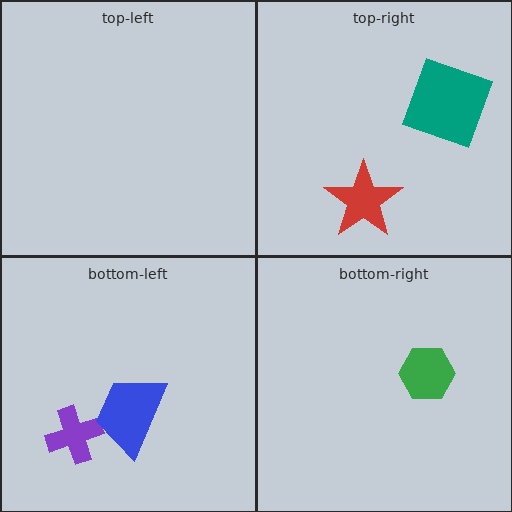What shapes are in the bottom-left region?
The purple cross, the blue trapezoid.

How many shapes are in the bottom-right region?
1.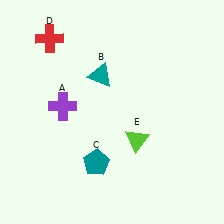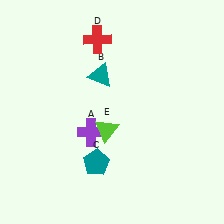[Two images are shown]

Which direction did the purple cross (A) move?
The purple cross (A) moved right.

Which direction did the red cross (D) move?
The red cross (D) moved right.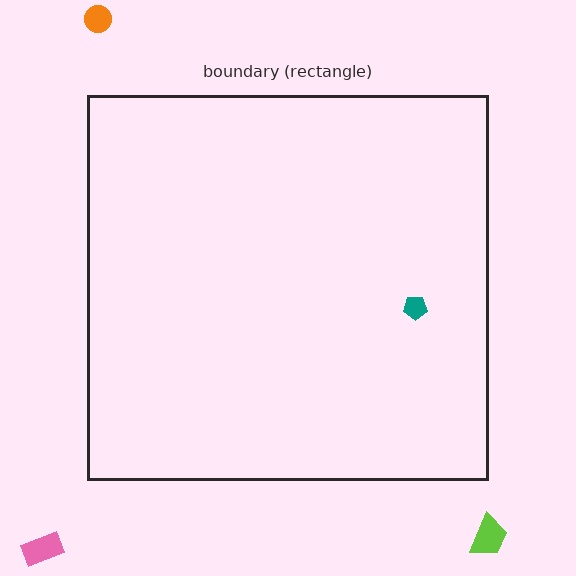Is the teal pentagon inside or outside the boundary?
Inside.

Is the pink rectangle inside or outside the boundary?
Outside.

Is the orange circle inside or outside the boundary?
Outside.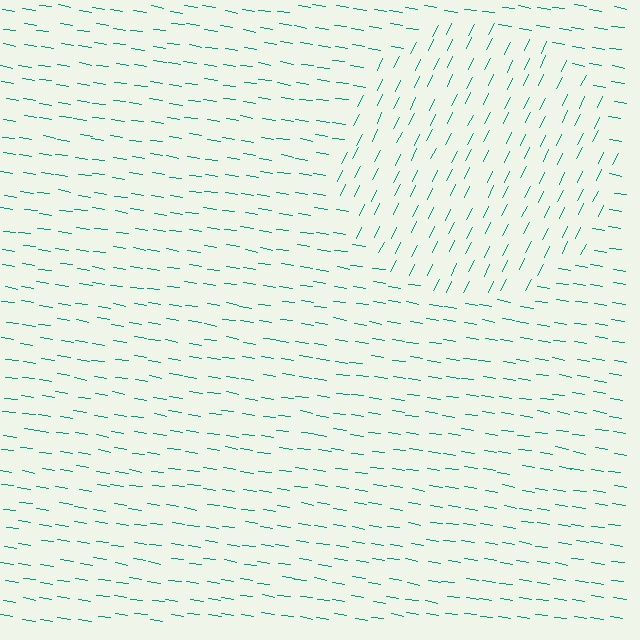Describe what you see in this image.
The image is filled with small teal line segments. A circle region in the image has lines oriented differently from the surrounding lines, creating a visible texture boundary.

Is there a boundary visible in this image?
Yes, there is a texture boundary formed by a change in line orientation.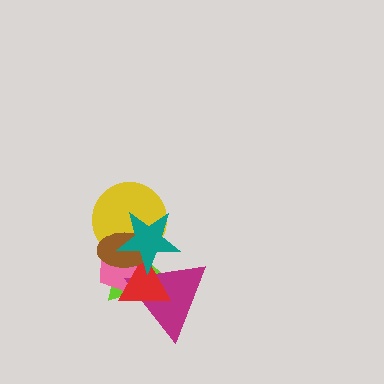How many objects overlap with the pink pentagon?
6 objects overlap with the pink pentagon.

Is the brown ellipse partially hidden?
Yes, it is partially covered by another shape.